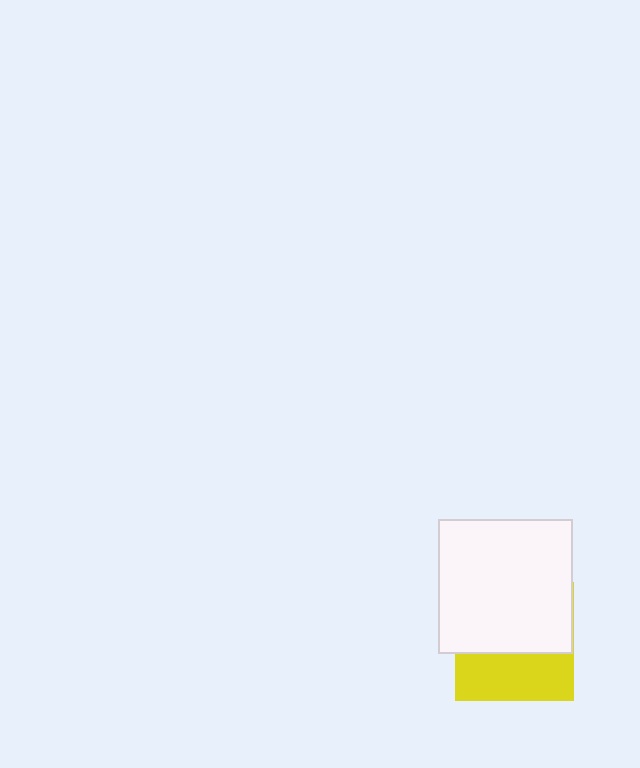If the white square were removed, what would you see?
You would see the complete yellow square.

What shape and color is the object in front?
The object in front is a white square.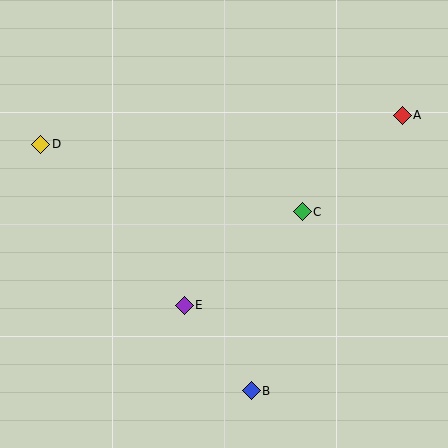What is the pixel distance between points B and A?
The distance between B and A is 314 pixels.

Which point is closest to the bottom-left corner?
Point E is closest to the bottom-left corner.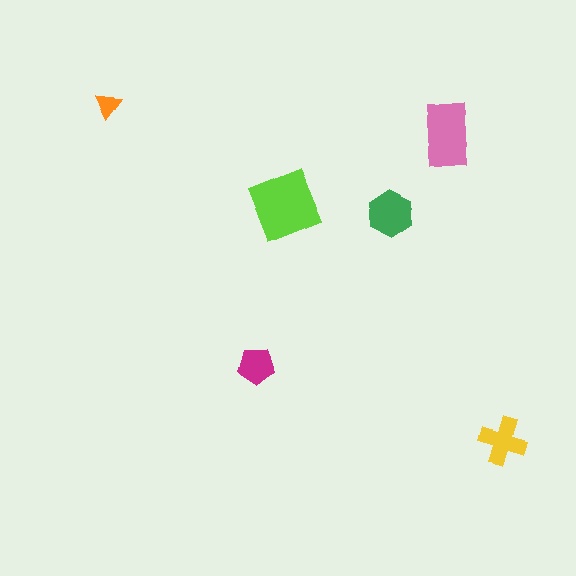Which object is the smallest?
The orange triangle.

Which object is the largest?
The lime diamond.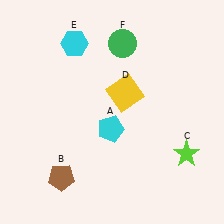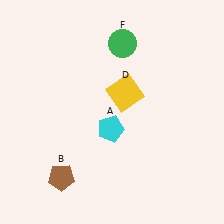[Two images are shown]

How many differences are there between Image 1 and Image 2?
There are 2 differences between the two images.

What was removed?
The lime star (C), the cyan hexagon (E) were removed in Image 2.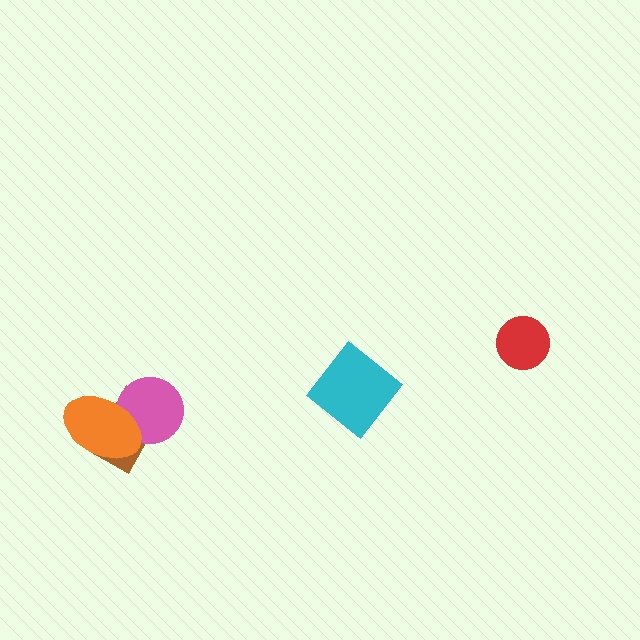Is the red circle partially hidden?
No, no other shape covers it.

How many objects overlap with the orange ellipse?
2 objects overlap with the orange ellipse.